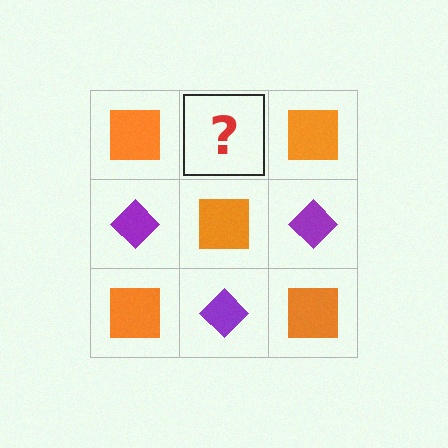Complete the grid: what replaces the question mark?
The question mark should be replaced with a purple diamond.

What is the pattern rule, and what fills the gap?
The rule is that it alternates orange square and purple diamond in a checkerboard pattern. The gap should be filled with a purple diamond.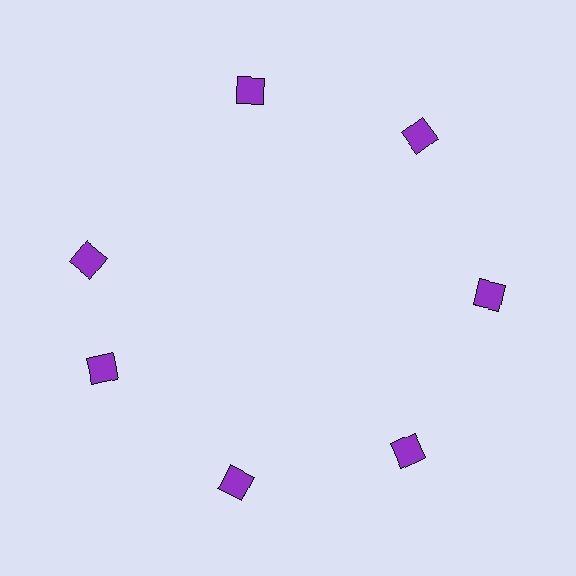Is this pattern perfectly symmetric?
No. The 7 purple diamonds are arranged in a ring, but one element near the 10 o'clock position is rotated out of alignment along the ring, breaking the 7-fold rotational symmetry.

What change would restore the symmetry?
The symmetry would be restored by rotating it back into even spacing with its neighbors so that all 7 diamonds sit at equal angles and equal distance from the center.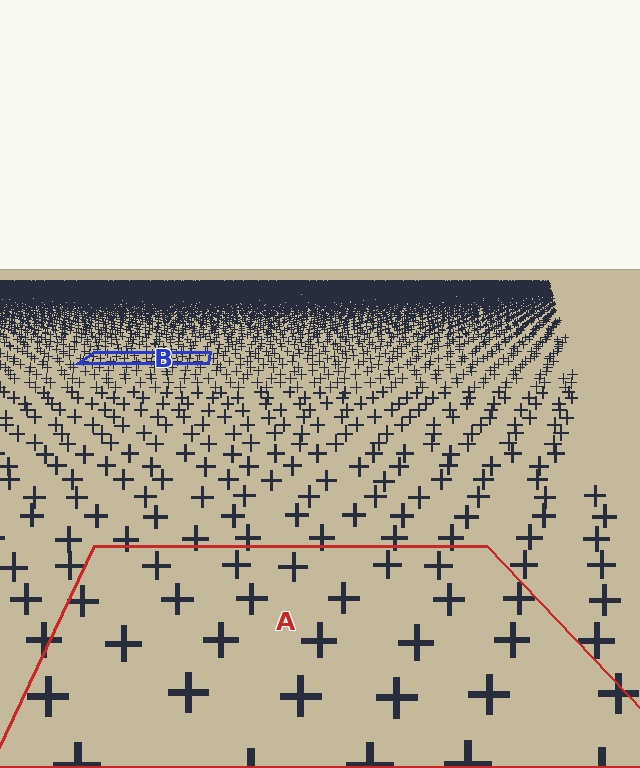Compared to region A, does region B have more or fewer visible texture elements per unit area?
Region B has more texture elements per unit area — they are packed more densely because it is farther away.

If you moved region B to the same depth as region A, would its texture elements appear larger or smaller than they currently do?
They would appear larger. At a closer depth, the same texture elements are projected at a bigger on-screen size.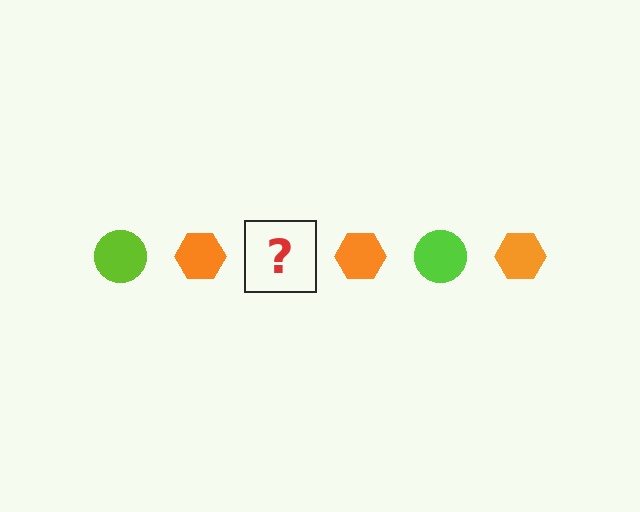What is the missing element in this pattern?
The missing element is a lime circle.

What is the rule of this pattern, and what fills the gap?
The rule is that the pattern alternates between lime circle and orange hexagon. The gap should be filled with a lime circle.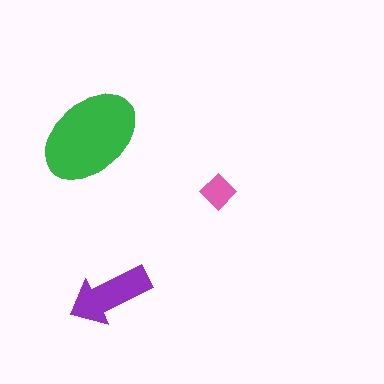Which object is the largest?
The green ellipse.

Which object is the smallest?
The pink diamond.